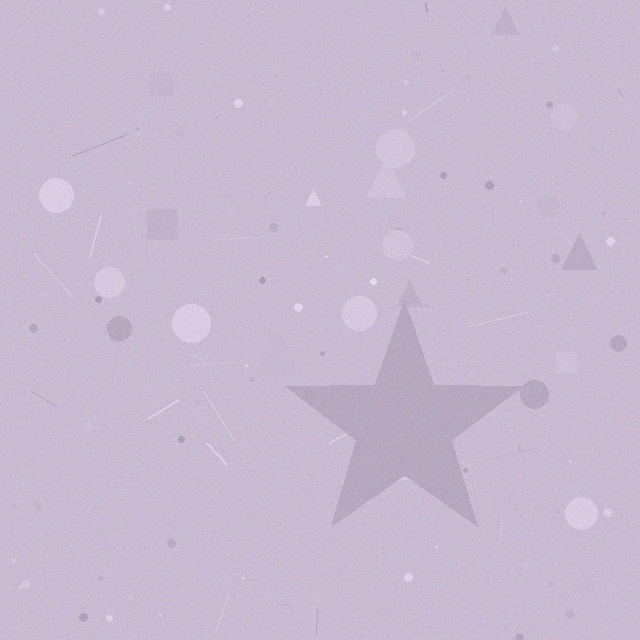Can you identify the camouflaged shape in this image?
The camouflaged shape is a star.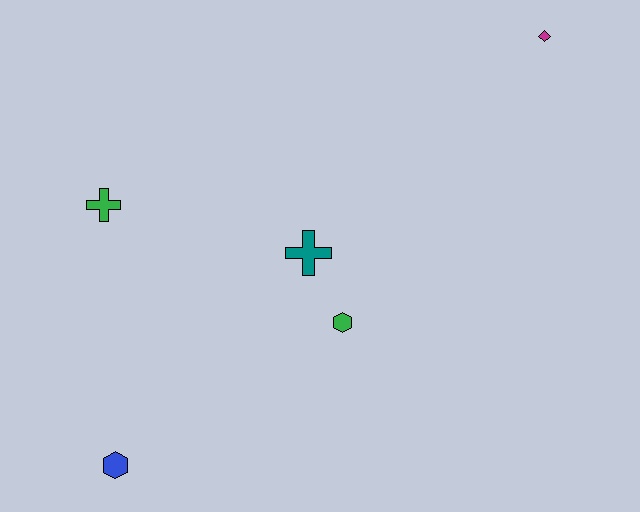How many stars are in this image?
There are no stars.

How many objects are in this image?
There are 5 objects.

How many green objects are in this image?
There are 2 green objects.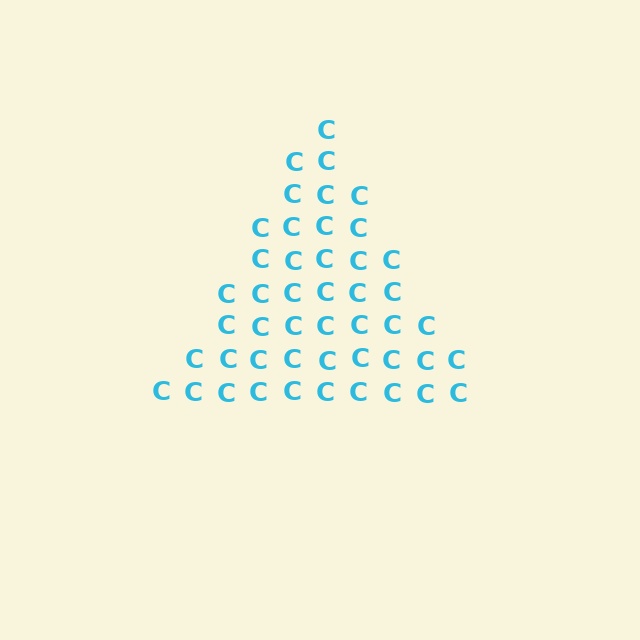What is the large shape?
The large shape is a triangle.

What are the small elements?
The small elements are letter C's.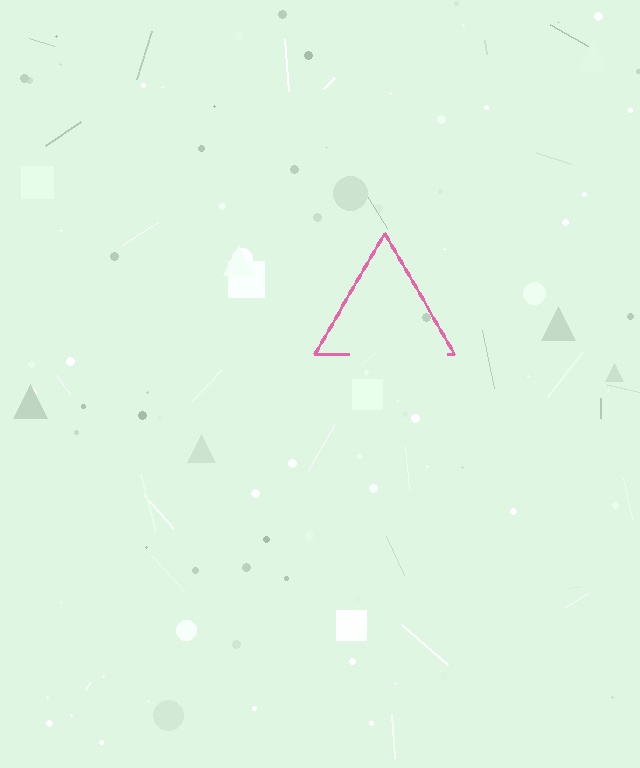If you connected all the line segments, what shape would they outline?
They would outline a triangle.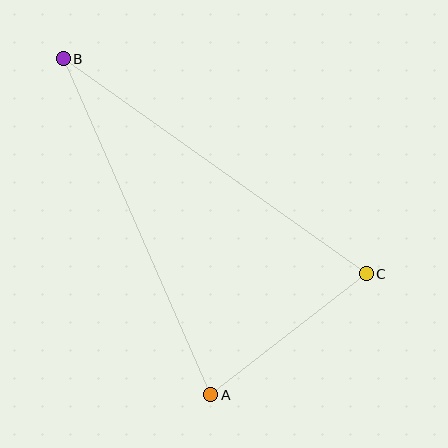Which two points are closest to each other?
Points A and C are closest to each other.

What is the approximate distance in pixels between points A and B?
The distance between A and B is approximately 367 pixels.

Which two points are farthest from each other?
Points B and C are farthest from each other.